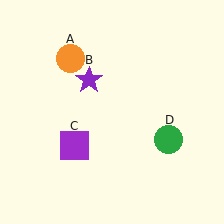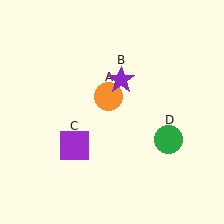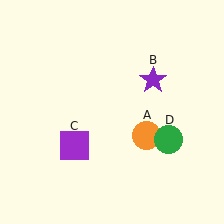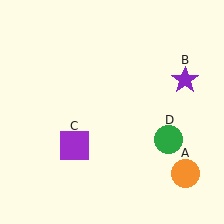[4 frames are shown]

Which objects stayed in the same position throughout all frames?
Purple square (object C) and green circle (object D) remained stationary.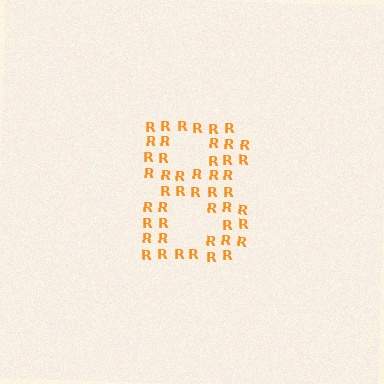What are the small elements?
The small elements are letter R's.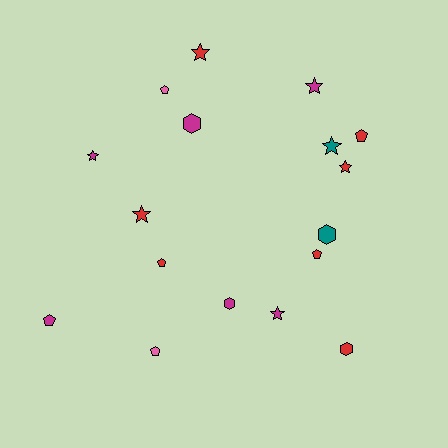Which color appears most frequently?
Red, with 7 objects.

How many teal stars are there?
There is 1 teal star.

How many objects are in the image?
There are 17 objects.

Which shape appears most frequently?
Star, with 7 objects.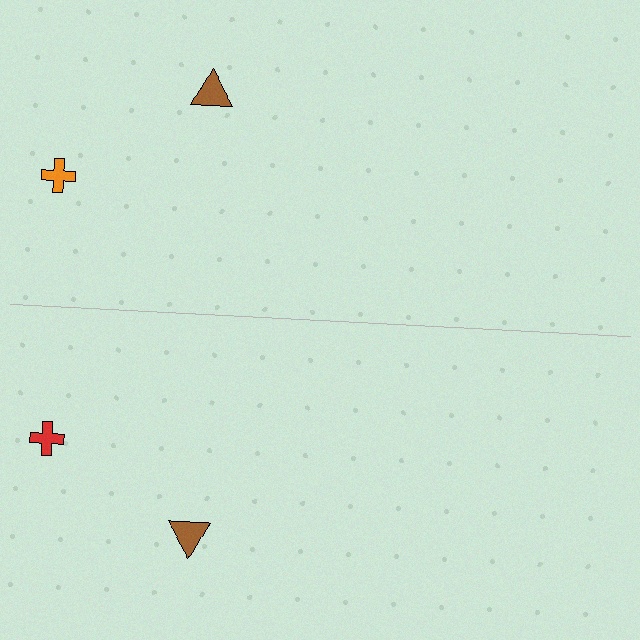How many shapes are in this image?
There are 4 shapes in this image.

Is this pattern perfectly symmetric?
No, the pattern is not perfectly symmetric. The red cross on the bottom side breaks the symmetry — its mirror counterpart is orange.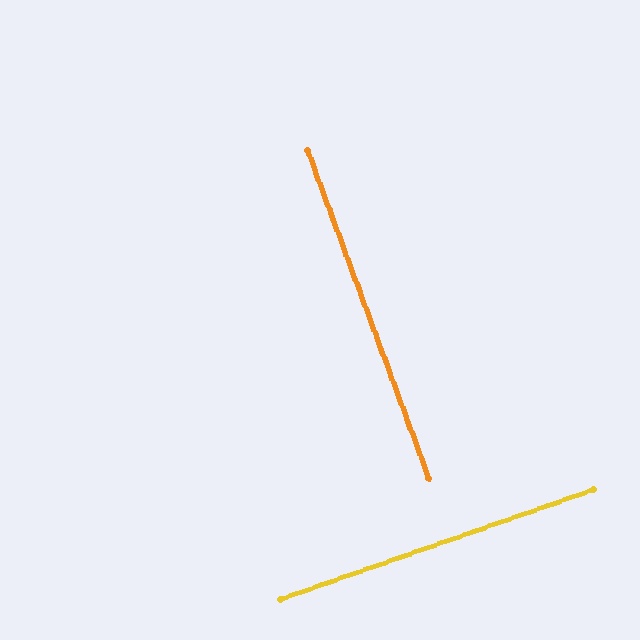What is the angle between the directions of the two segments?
Approximately 89 degrees.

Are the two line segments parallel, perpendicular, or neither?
Perpendicular — they meet at approximately 89°.